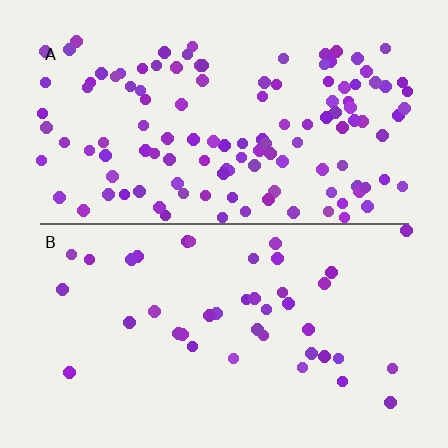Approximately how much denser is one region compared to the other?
Approximately 3.0× — region A over region B.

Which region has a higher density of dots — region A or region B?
A (the top).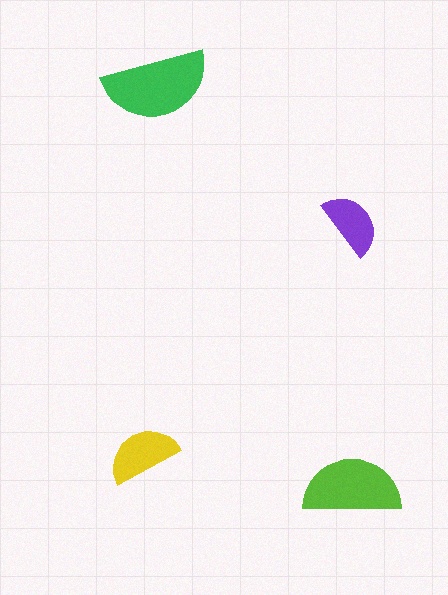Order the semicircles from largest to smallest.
the green one, the lime one, the yellow one, the purple one.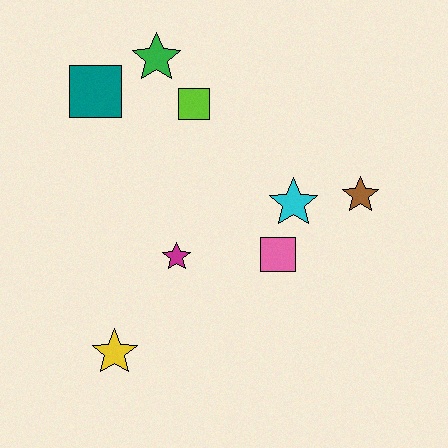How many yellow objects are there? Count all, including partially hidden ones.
There is 1 yellow object.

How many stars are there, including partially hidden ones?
There are 5 stars.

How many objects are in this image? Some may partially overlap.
There are 8 objects.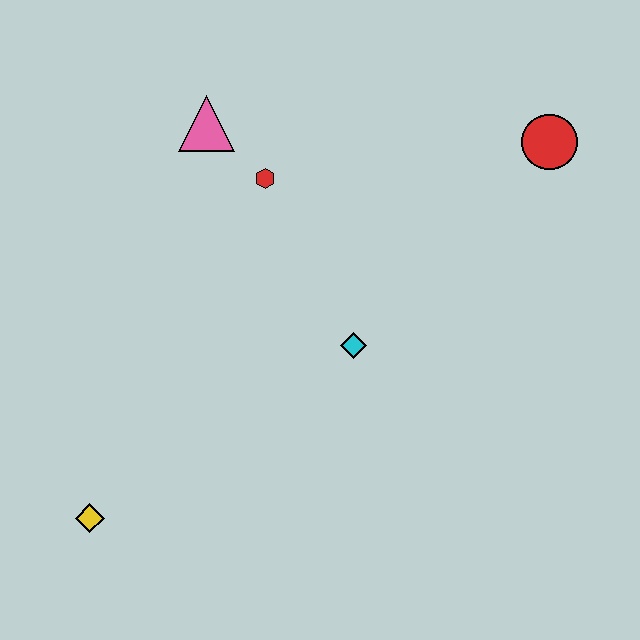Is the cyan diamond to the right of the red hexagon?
Yes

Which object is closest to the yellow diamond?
The cyan diamond is closest to the yellow diamond.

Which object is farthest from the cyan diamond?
The yellow diamond is farthest from the cyan diamond.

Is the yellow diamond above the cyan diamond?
No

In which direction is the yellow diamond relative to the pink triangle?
The yellow diamond is below the pink triangle.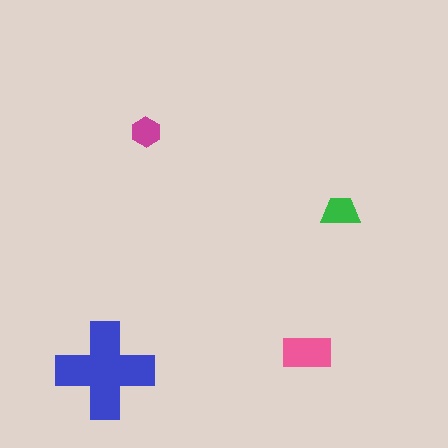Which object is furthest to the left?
The blue cross is leftmost.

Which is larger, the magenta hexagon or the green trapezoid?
The green trapezoid.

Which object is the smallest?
The magenta hexagon.